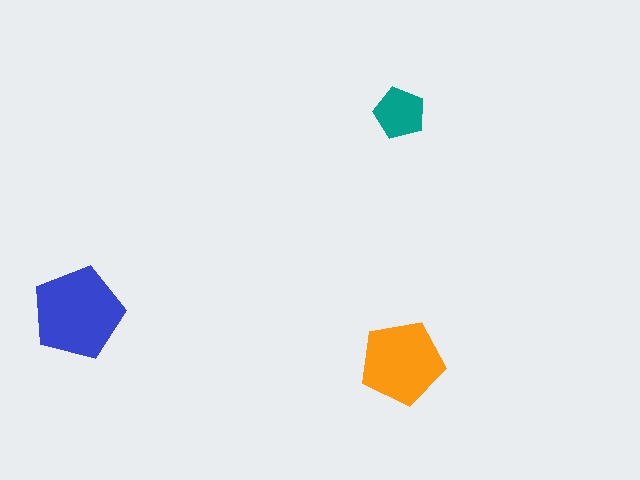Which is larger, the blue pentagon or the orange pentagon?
The blue one.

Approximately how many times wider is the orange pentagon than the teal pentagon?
About 1.5 times wider.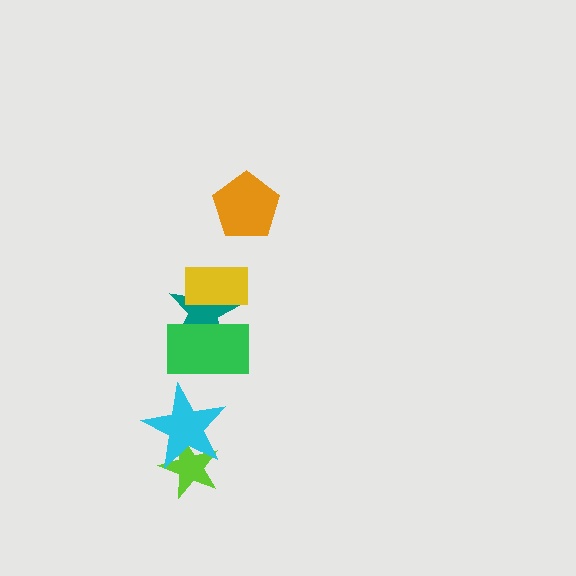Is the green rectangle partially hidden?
Yes, it is partially covered by another shape.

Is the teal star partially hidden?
Yes, it is partially covered by another shape.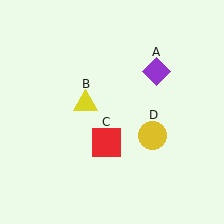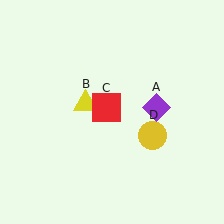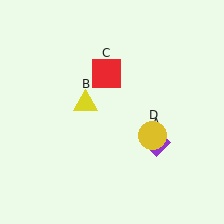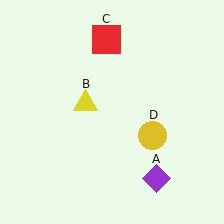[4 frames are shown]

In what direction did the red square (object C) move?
The red square (object C) moved up.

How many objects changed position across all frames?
2 objects changed position: purple diamond (object A), red square (object C).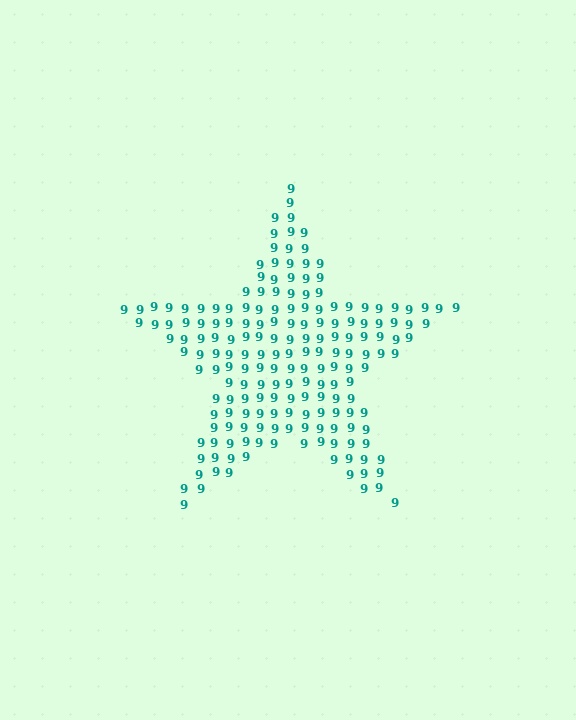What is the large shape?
The large shape is a star.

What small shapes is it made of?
It is made of small digit 9's.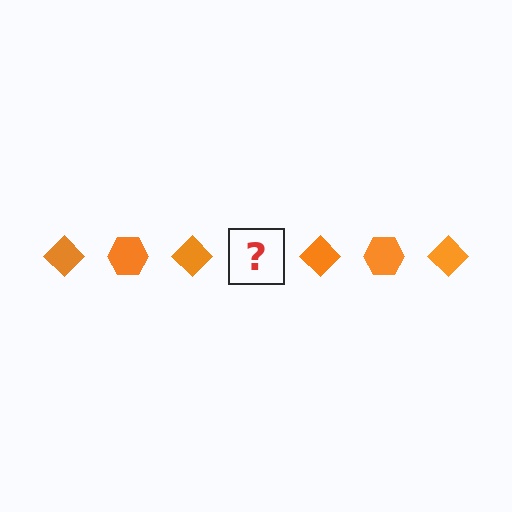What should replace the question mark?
The question mark should be replaced with an orange hexagon.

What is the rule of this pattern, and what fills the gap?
The rule is that the pattern cycles through diamond, hexagon shapes in orange. The gap should be filled with an orange hexagon.